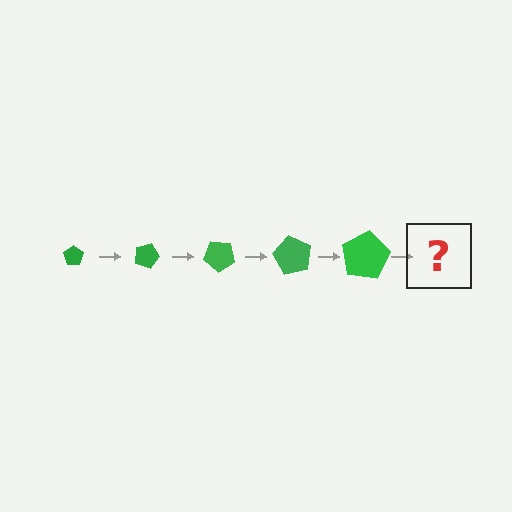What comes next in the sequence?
The next element should be a pentagon, larger than the previous one and rotated 100 degrees from the start.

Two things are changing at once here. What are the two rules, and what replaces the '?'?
The two rules are that the pentagon grows larger each step and it rotates 20 degrees each step. The '?' should be a pentagon, larger than the previous one and rotated 100 degrees from the start.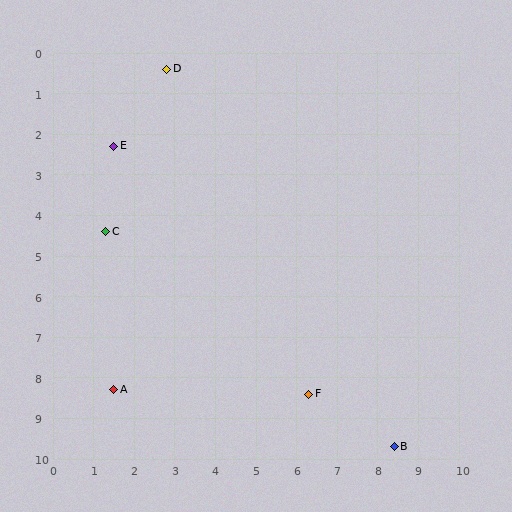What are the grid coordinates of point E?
Point E is at approximately (1.5, 2.3).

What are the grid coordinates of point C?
Point C is at approximately (1.3, 4.4).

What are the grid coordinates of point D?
Point D is at approximately (2.8, 0.4).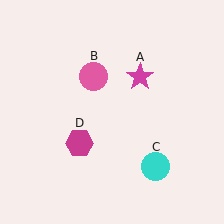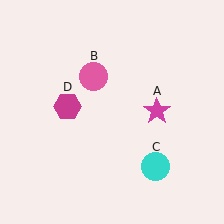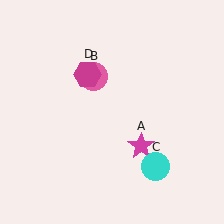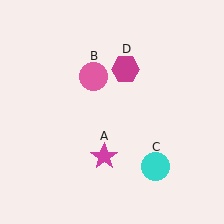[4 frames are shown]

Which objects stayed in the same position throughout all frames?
Pink circle (object B) and cyan circle (object C) remained stationary.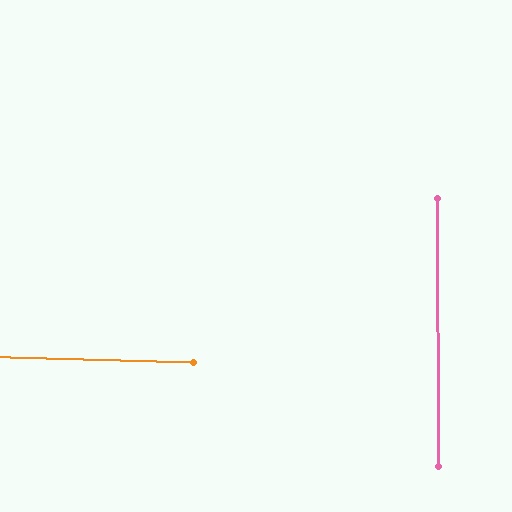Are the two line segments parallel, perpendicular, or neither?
Perpendicular — they meet at approximately 88°.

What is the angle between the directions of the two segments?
Approximately 88 degrees.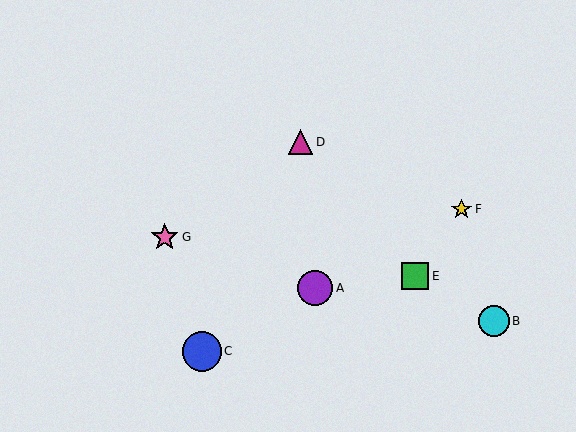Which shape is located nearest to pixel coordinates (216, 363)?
The blue circle (labeled C) at (202, 351) is nearest to that location.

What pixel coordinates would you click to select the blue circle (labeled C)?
Click at (202, 351) to select the blue circle C.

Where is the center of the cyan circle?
The center of the cyan circle is at (494, 321).